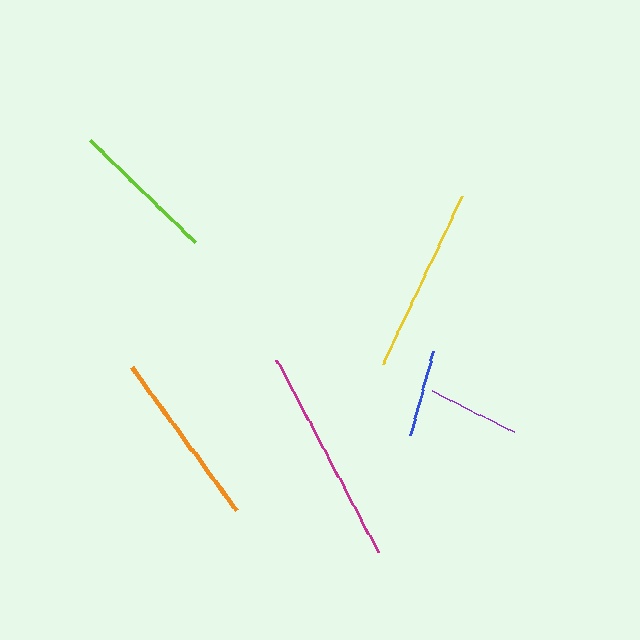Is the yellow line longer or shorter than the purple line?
The yellow line is longer than the purple line.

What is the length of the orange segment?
The orange segment is approximately 178 pixels long.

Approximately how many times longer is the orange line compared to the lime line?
The orange line is approximately 1.2 times the length of the lime line.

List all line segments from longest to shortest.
From longest to shortest: magenta, yellow, orange, lime, purple, blue.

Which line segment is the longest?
The magenta line is the longest at approximately 217 pixels.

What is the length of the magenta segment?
The magenta segment is approximately 217 pixels long.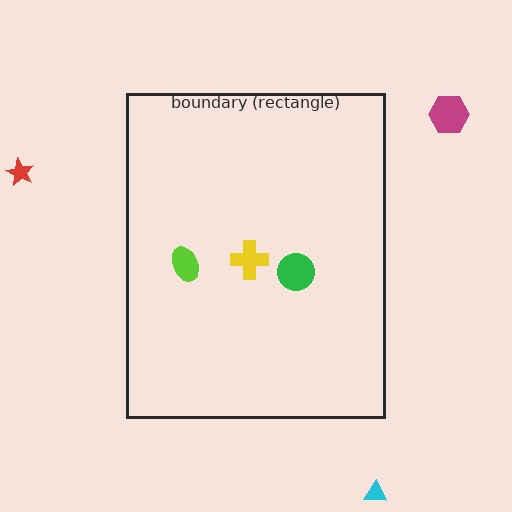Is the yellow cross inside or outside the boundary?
Inside.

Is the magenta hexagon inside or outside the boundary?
Outside.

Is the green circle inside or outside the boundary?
Inside.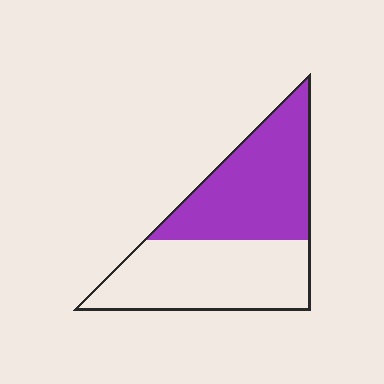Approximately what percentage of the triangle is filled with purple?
Approximately 50%.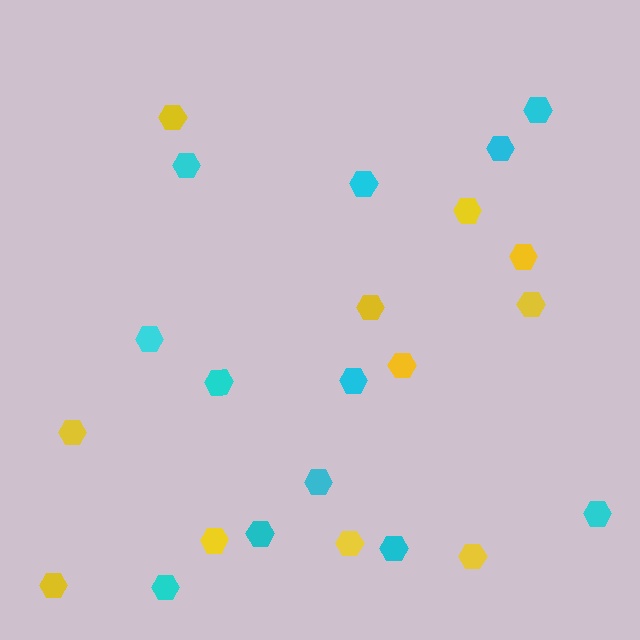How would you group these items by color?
There are 2 groups: one group of yellow hexagons (11) and one group of cyan hexagons (12).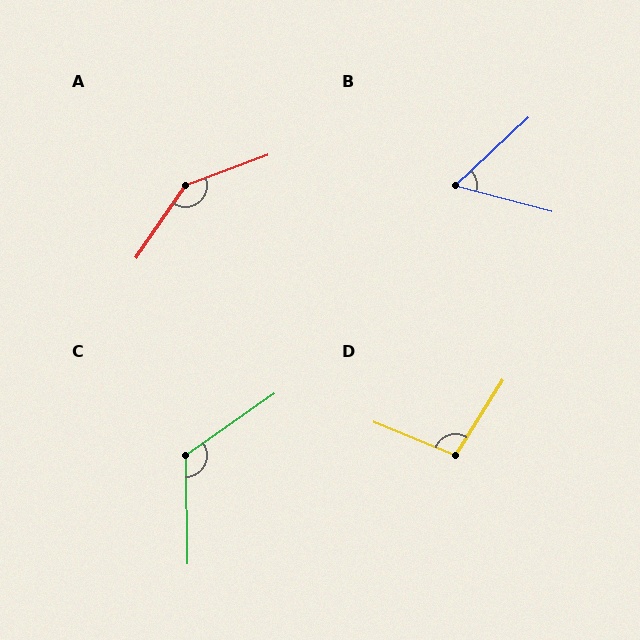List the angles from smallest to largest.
B (58°), D (100°), C (125°), A (144°).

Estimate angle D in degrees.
Approximately 100 degrees.